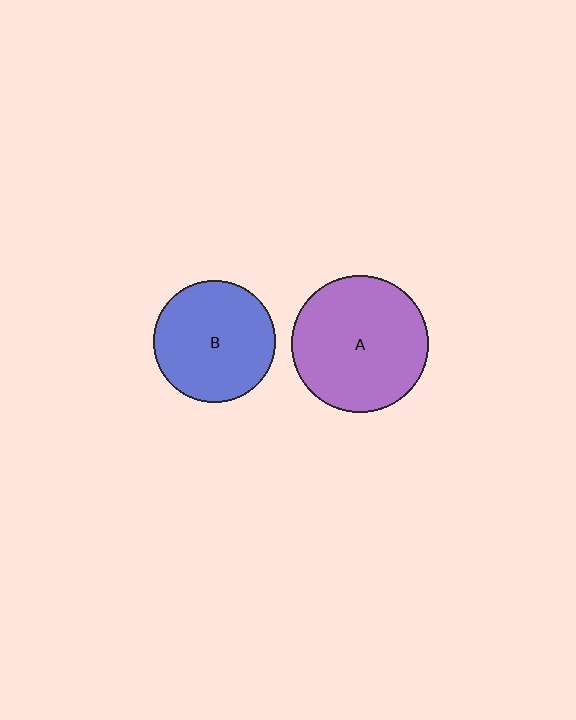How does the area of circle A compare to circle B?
Approximately 1.3 times.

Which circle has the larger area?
Circle A (purple).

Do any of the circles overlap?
No, none of the circles overlap.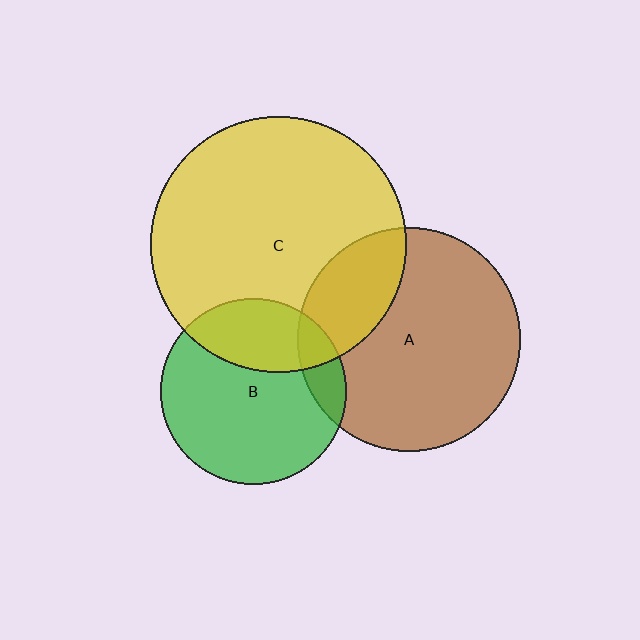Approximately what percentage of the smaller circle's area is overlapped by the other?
Approximately 30%.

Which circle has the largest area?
Circle C (yellow).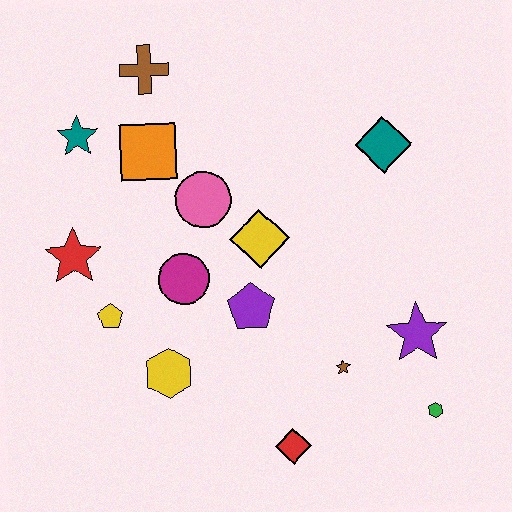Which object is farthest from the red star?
The green hexagon is farthest from the red star.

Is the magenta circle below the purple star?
No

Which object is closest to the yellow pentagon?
The red star is closest to the yellow pentagon.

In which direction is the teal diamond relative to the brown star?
The teal diamond is above the brown star.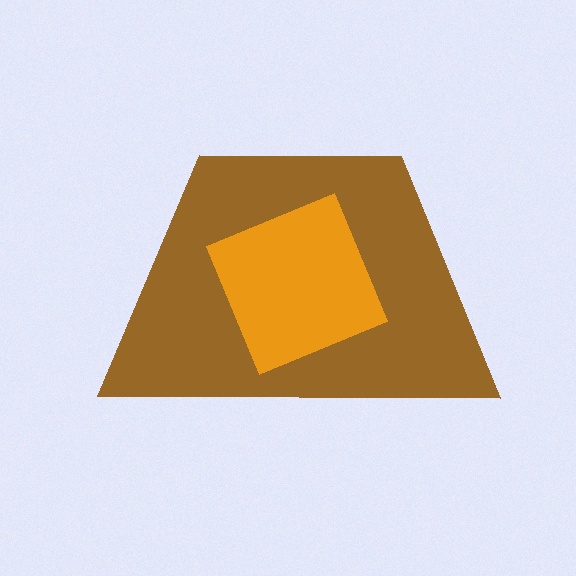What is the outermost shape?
The brown trapezoid.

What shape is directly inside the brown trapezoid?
The orange diamond.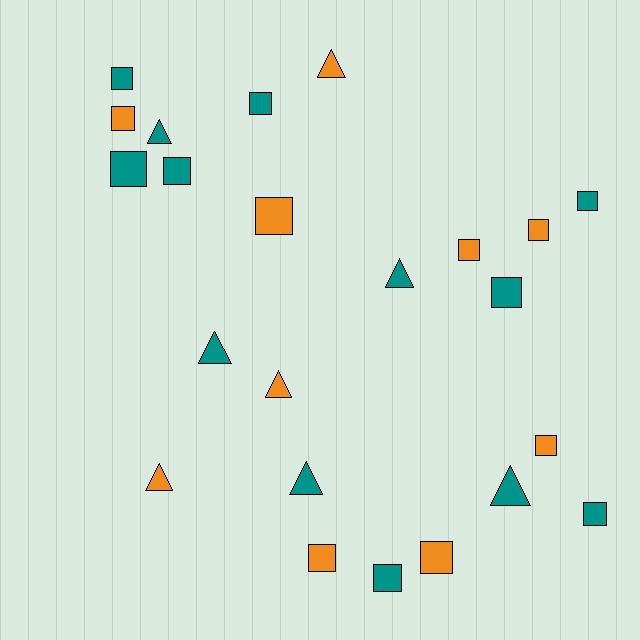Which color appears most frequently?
Teal, with 13 objects.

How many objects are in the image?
There are 23 objects.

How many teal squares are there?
There are 8 teal squares.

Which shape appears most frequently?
Square, with 15 objects.